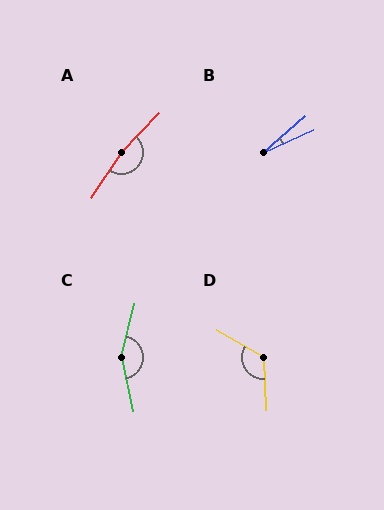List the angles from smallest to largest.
B (17°), D (123°), C (154°), A (170°).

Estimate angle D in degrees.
Approximately 123 degrees.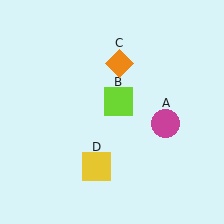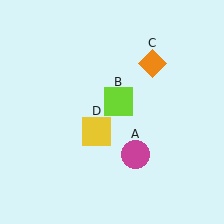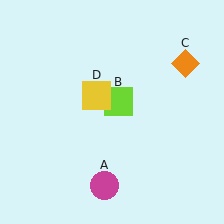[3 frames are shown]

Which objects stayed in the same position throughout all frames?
Lime square (object B) remained stationary.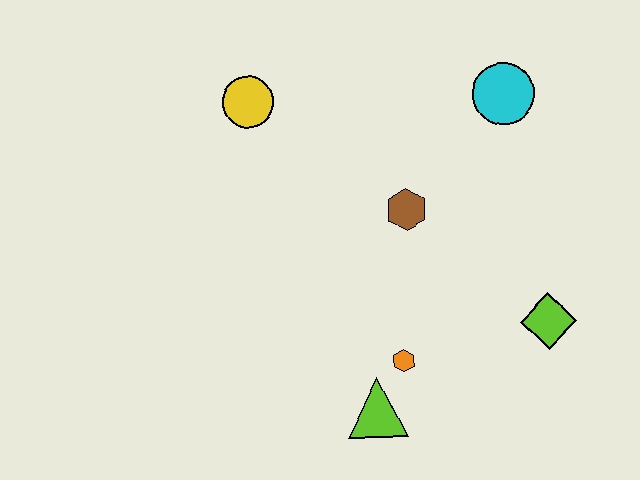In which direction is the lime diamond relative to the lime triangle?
The lime diamond is to the right of the lime triangle.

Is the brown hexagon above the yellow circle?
No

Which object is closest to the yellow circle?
The brown hexagon is closest to the yellow circle.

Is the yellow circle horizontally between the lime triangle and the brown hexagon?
No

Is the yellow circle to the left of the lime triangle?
Yes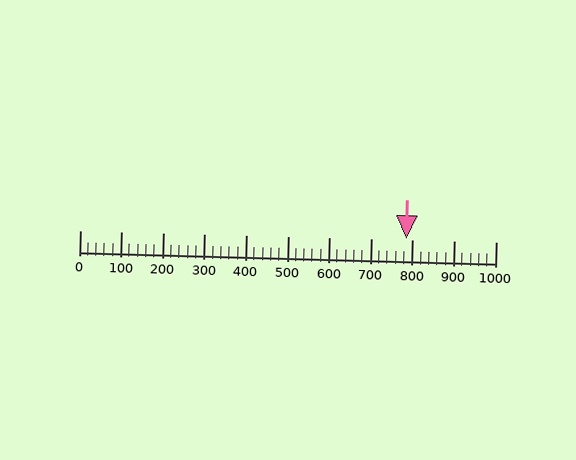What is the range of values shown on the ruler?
The ruler shows values from 0 to 1000.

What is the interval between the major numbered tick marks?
The major tick marks are spaced 100 units apart.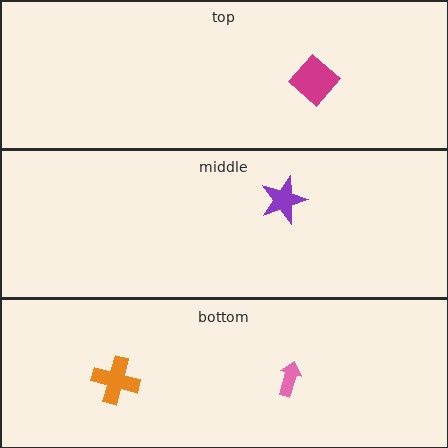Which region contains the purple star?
The middle region.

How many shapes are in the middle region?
1.